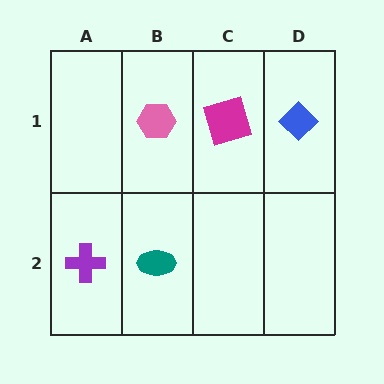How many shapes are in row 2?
2 shapes.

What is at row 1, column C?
A magenta square.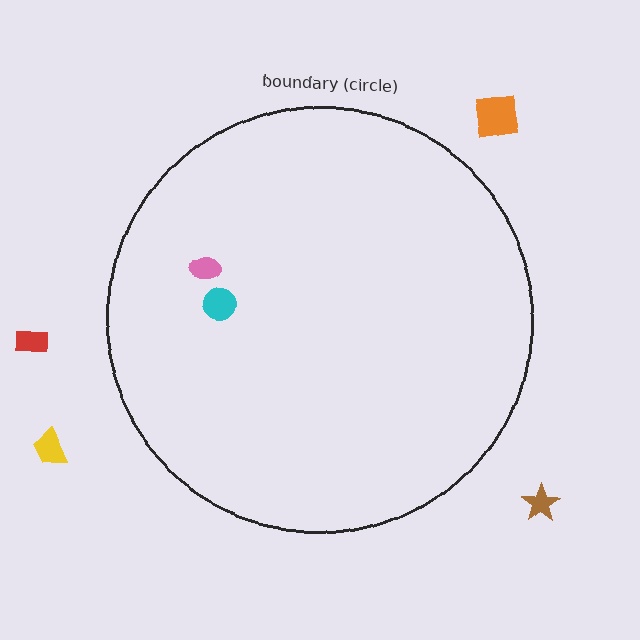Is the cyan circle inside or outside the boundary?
Inside.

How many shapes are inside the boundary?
2 inside, 4 outside.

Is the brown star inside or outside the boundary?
Outside.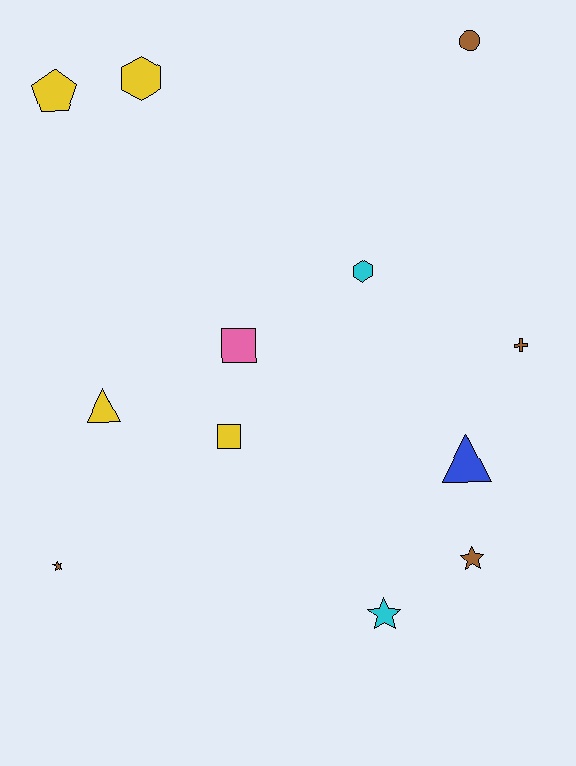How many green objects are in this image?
There are no green objects.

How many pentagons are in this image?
There is 1 pentagon.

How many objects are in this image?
There are 12 objects.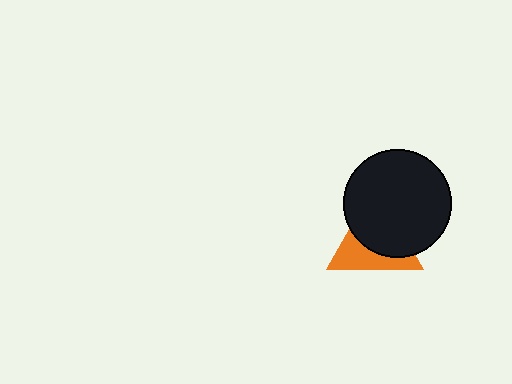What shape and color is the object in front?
The object in front is a black circle.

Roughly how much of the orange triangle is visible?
A small part of it is visible (roughly 41%).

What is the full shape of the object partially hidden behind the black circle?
The partially hidden object is an orange triangle.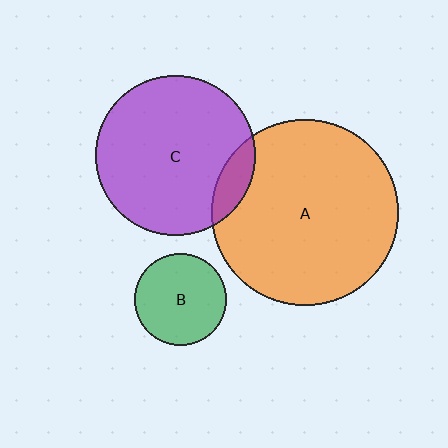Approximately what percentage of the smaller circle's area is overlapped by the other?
Approximately 10%.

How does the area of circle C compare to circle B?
Approximately 3.1 times.